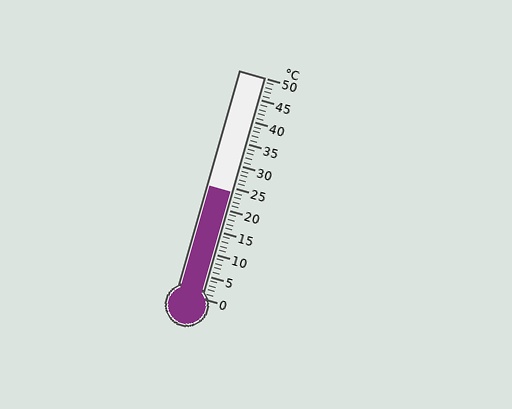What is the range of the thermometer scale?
The thermometer scale ranges from 0°C to 50°C.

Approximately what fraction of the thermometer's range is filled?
The thermometer is filled to approximately 50% of its range.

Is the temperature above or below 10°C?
The temperature is above 10°C.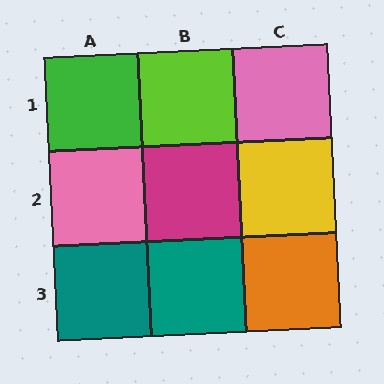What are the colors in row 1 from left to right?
Green, lime, pink.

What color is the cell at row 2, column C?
Yellow.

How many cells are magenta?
1 cell is magenta.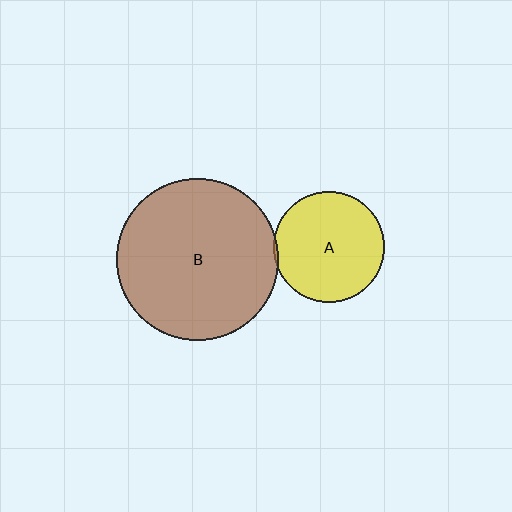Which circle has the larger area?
Circle B (brown).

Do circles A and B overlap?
Yes.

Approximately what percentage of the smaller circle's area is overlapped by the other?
Approximately 5%.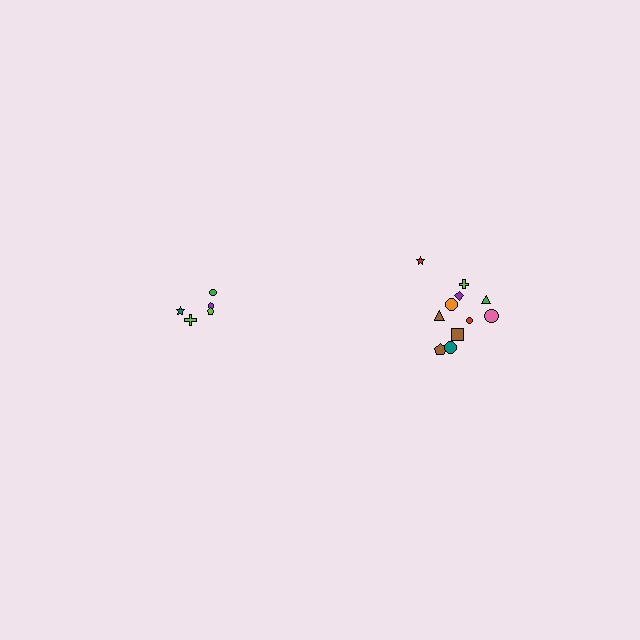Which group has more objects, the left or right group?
The right group.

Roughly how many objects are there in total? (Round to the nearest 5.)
Roughly 15 objects in total.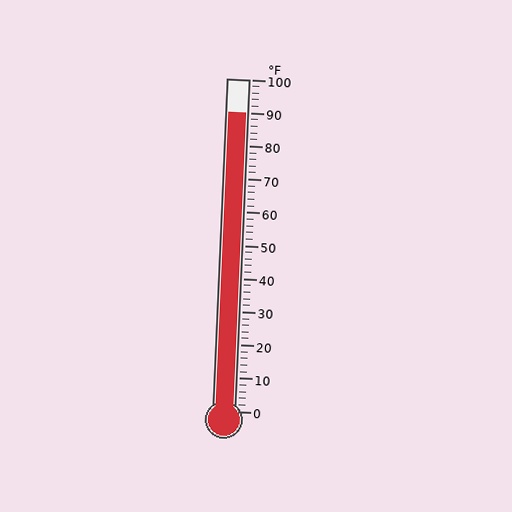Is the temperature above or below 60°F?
The temperature is above 60°F.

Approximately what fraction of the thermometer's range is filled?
The thermometer is filled to approximately 90% of its range.